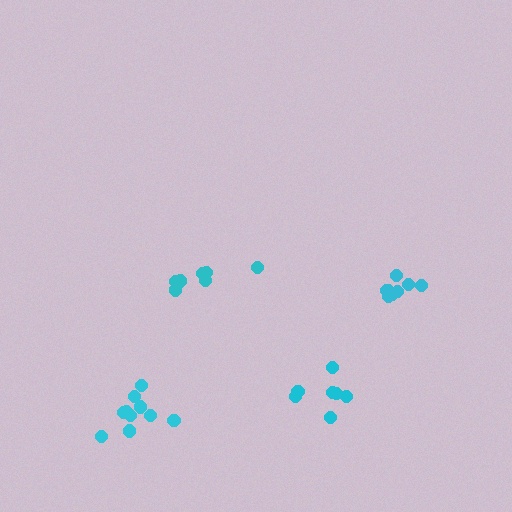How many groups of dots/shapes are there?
There are 4 groups.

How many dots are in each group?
Group 1: 10 dots, Group 2: 7 dots, Group 3: 7 dots, Group 4: 8 dots (32 total).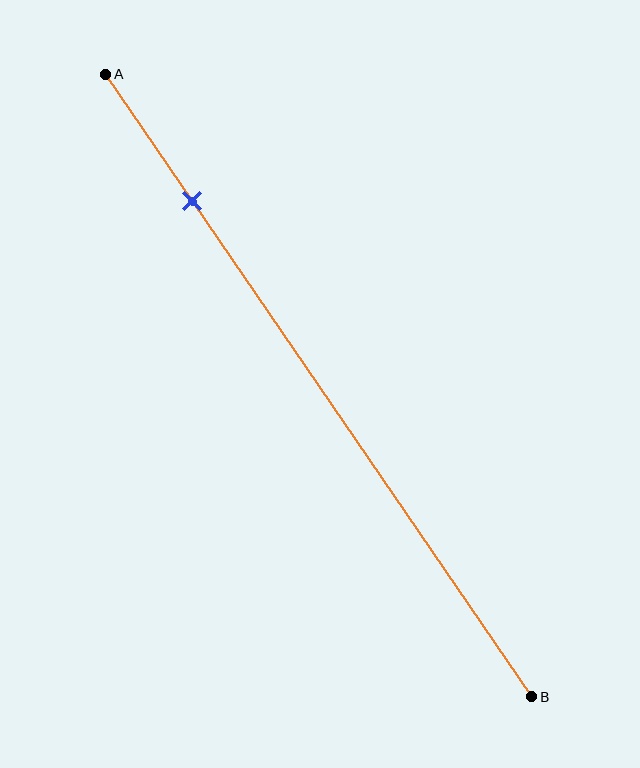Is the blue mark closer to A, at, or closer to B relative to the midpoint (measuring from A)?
The blue mark is closer to point A than the midpoint of segment AB.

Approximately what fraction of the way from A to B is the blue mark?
The blue mark is approximately 20% of the way from A to B.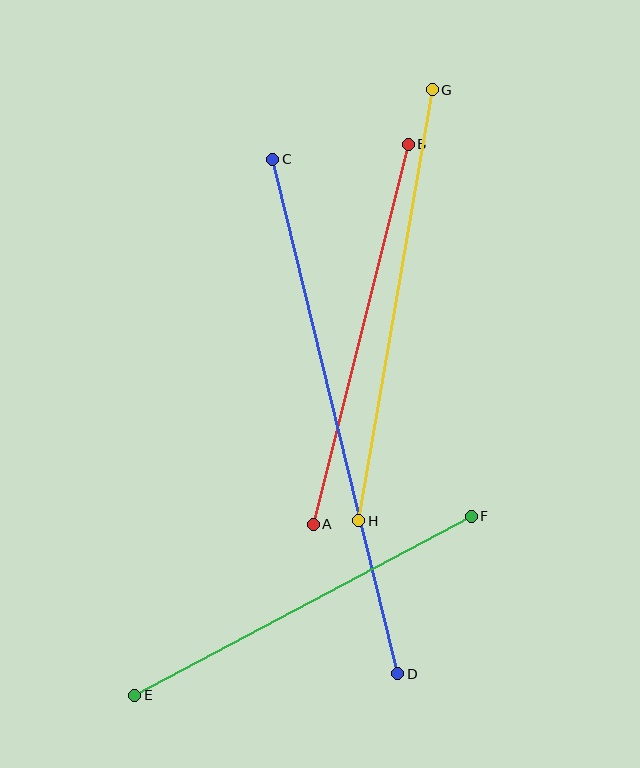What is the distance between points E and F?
The distance is approximately 381 pixels.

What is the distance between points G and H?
The distance is approximately 437 pixels.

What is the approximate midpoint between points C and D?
The midpoint is at approximately (335, 416) pixels.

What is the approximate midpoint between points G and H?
The midpoint is at approximately (395, 305) pixels.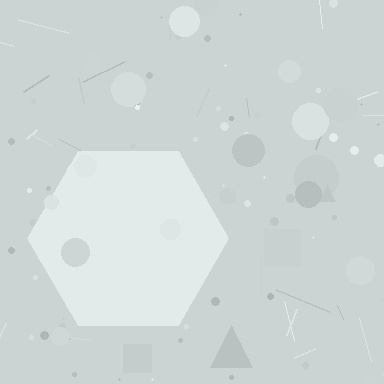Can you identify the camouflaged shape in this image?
The camouflaged shape is a hexagon.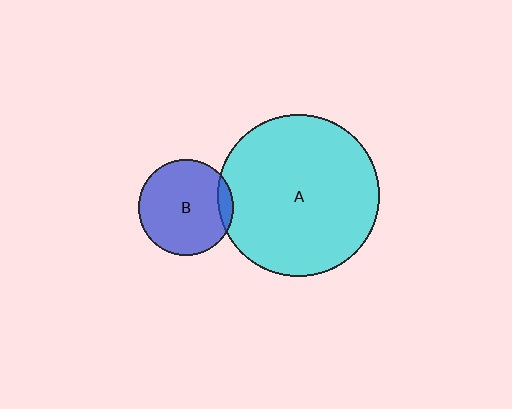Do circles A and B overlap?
Yes.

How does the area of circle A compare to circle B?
Approximately 2.9 times.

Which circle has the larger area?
Circle A (cyan).